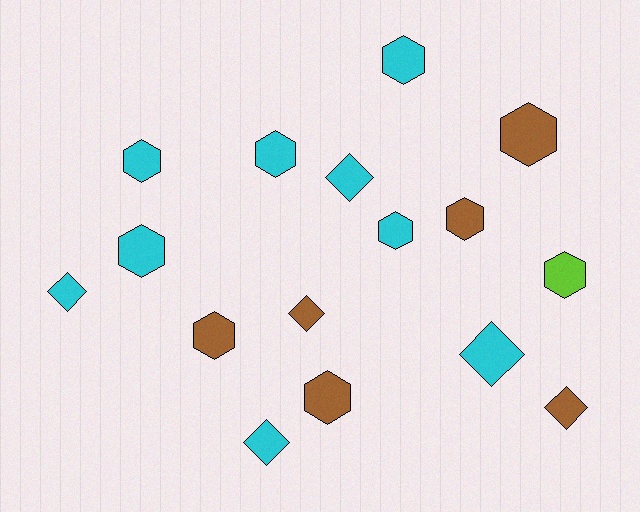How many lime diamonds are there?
There are no lime diamonds.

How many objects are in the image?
There are 16 objects.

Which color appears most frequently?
Cyan, with 9 objects.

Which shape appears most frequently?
Hexagon, with 10 objects.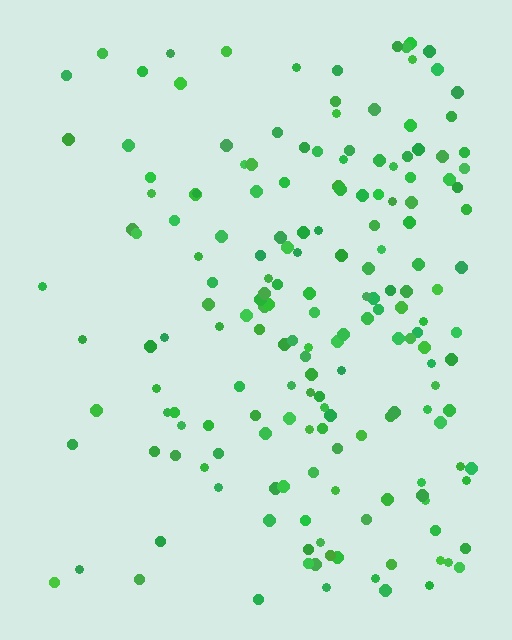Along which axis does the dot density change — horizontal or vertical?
Horizontal.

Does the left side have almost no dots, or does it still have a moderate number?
Still a moderate number, just noticeably fewer than the right.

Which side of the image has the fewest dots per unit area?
The left.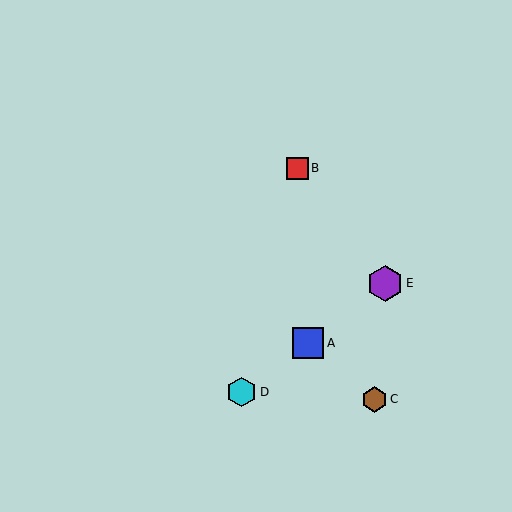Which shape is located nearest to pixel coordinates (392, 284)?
The purple hexagon (labeled E) at (385, 283) is nearest to that location.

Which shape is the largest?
The purple hexagon (labeled E) is the largest.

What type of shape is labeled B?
Shape B is a red square.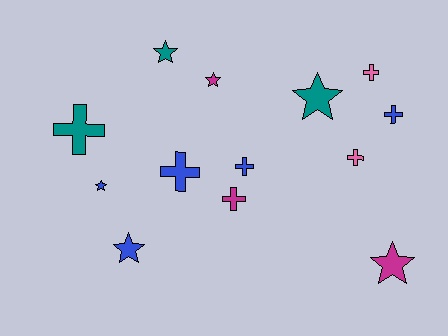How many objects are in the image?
There are 13 objects.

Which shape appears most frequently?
Cross, with 7 objects.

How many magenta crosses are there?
There is 1 magenta cross.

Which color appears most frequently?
Blue, with 5 objects.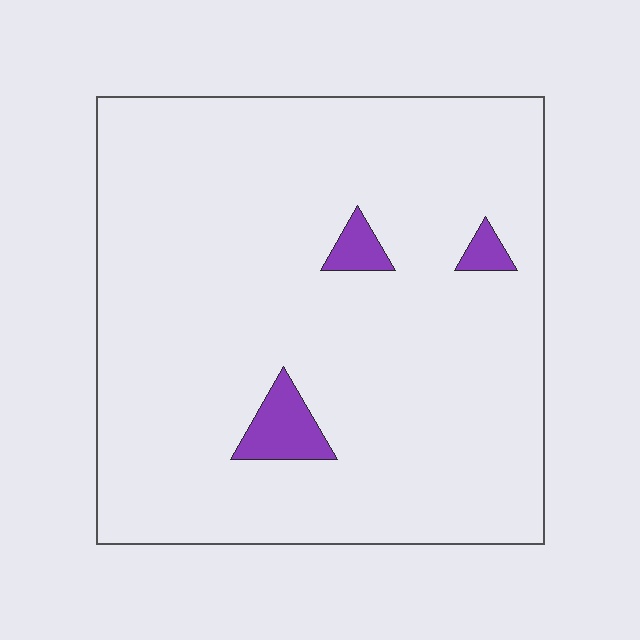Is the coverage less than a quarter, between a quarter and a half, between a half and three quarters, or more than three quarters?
Less than a quarter.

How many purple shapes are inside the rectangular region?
3.